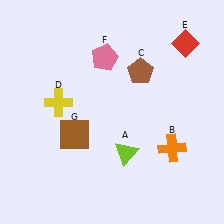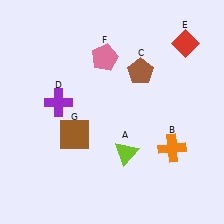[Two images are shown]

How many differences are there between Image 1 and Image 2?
There is 1 difference between the two images.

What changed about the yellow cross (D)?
In Image 1, D is yellow. In Image 2, it changed to purple.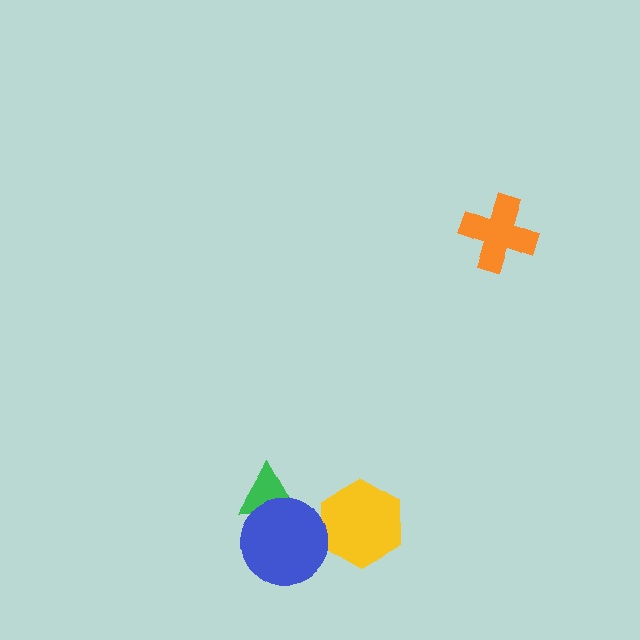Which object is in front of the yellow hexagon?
The blue circle is in front of the yellow hexagon.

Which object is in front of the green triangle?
The blue circle is in front of the green triangle.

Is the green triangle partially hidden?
Yes, it is partially covered by another shape.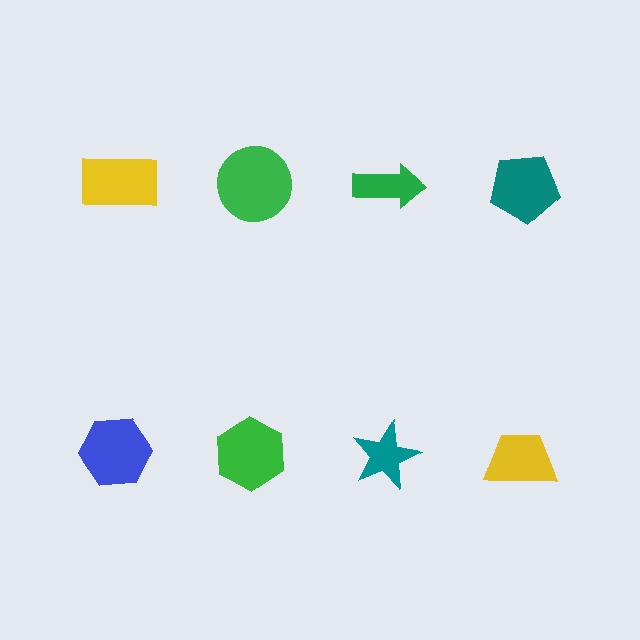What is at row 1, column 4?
A teal pentagon.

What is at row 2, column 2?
A green hexagon.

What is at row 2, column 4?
A yellow trapezoid.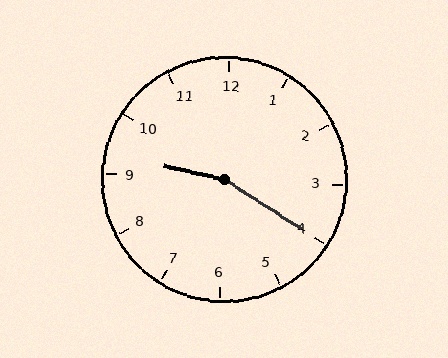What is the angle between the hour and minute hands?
Approximately 160 degrees.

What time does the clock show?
9:20.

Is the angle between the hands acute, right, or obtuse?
It is obtuse.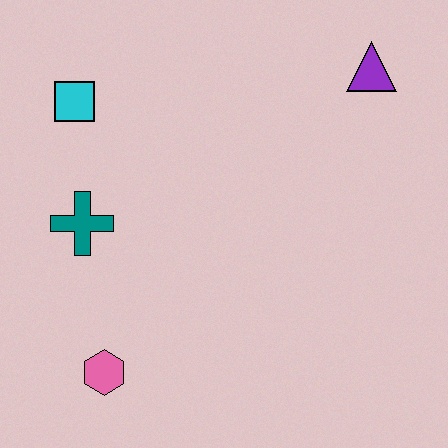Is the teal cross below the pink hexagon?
No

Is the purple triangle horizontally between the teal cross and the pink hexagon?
No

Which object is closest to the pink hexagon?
The teal cross is closest to the pink hexagon.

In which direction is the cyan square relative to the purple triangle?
The cyan square is to the left of the purple triangle.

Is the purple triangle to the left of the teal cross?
No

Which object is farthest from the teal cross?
The purple triangle is farthest from the teal cross.